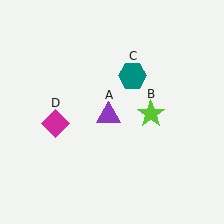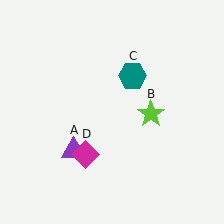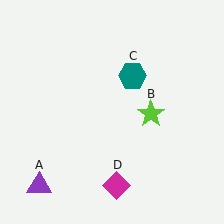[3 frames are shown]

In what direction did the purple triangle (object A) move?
The purple triangle (object A) moved down and to the left.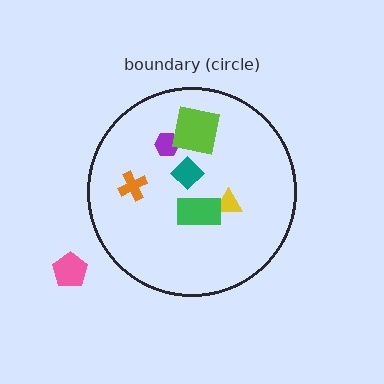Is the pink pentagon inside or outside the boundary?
Outside.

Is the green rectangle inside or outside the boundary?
Inside.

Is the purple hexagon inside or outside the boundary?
Inside.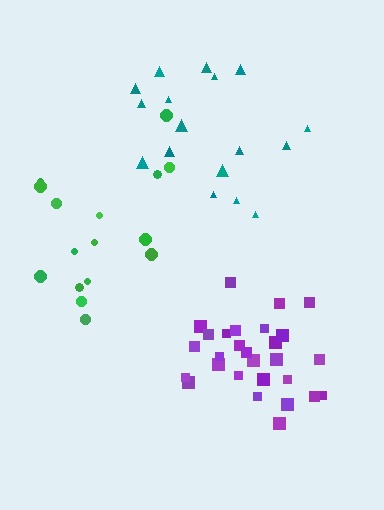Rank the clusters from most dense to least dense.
purple, teal, green.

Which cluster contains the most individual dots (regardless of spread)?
Purple (28).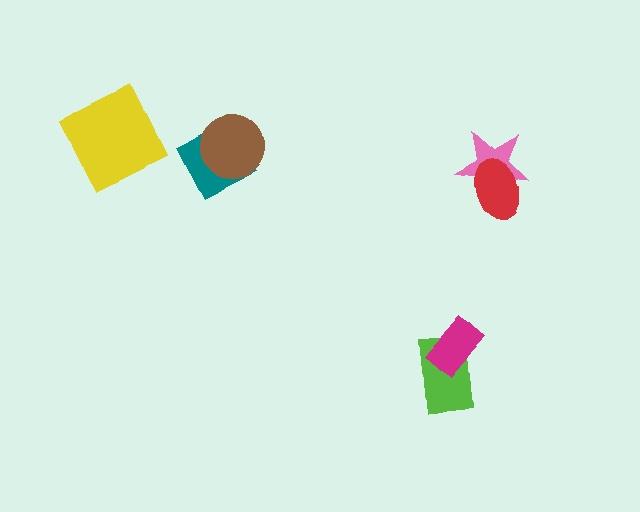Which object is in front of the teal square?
The brown circle is in front of the teal square.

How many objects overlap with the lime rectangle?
1 object overlaps with the lime rectangle.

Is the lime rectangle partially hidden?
Yes, it is partially covered by another shape.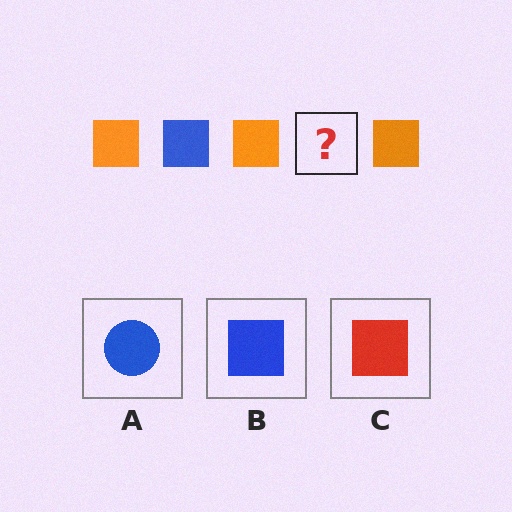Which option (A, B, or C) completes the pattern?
B.